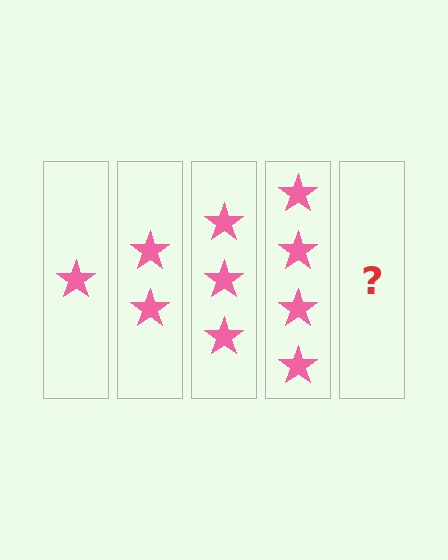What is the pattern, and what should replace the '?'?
The pattern is that each step adds one more star. The '?' should be 5 stars.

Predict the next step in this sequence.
The next step is 5 stars.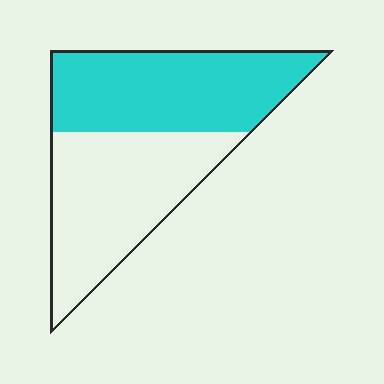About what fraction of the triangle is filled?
About one half (1/2).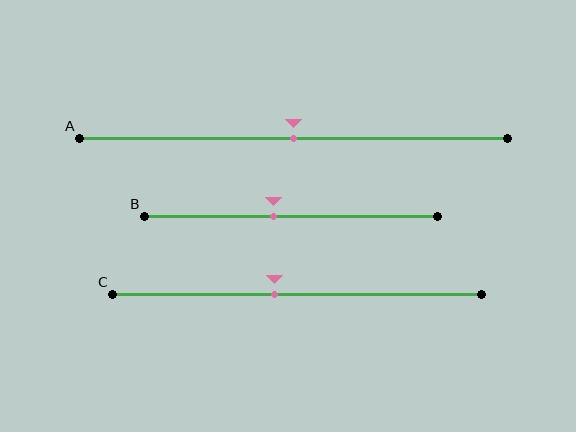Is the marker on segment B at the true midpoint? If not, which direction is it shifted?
No, the marker on segment B is shifted to the left by about 6% of the segment length.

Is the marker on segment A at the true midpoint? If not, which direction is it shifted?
Yes, the marker on segment A is at the true midpoint.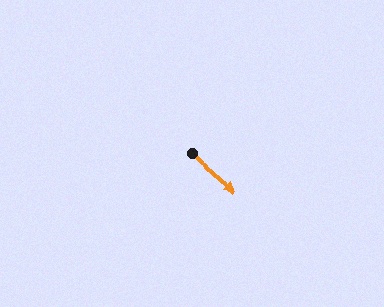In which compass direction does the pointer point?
Southeast.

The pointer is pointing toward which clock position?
Roughly 4 o'clock.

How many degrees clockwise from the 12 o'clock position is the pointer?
Approximately 130 degrees.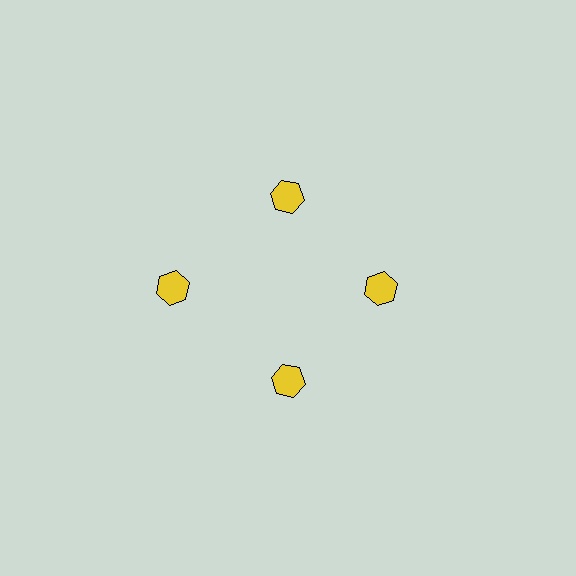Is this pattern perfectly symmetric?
No. The 4 yellow hexagons are arranged in a ring, but one element near the 9 o'clock position is pushed outward from the center, breaking the 4-fold rotational symmetry.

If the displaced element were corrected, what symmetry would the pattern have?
It would have 4-fold rotational symmetry — the pattern would map onto itself every 90 degrees.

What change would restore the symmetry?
The symmetry would be restored by moving it inward, back onto the ring so that all 4 hexagons sit at equal angles and equal distance from the center.